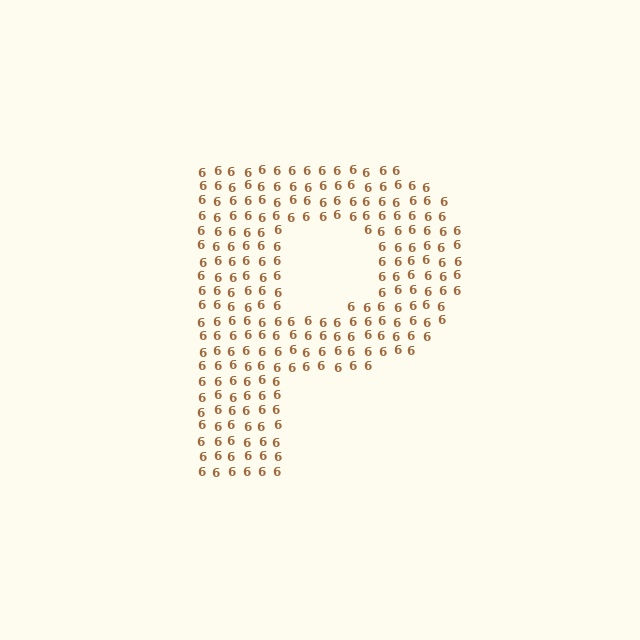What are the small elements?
The small elements are digit 6's.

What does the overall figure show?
The overall figure shows the letter P.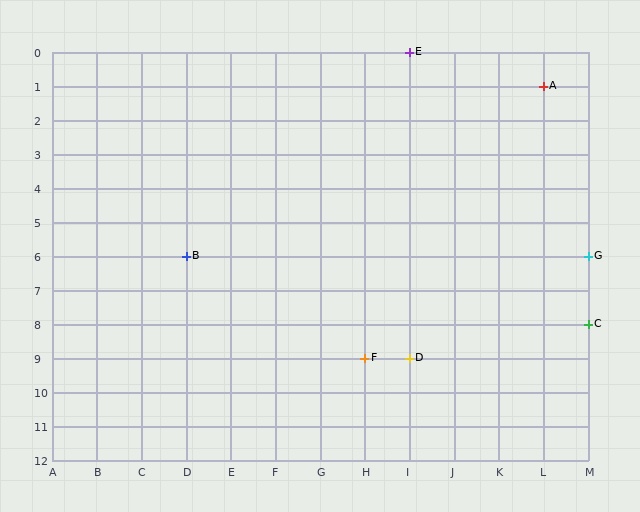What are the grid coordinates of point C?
Point C is at grid coordinates (M, 8).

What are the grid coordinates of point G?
Point G is at grid coordinates (M, 6).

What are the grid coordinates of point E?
Point E is at grid coordinates (I, 0).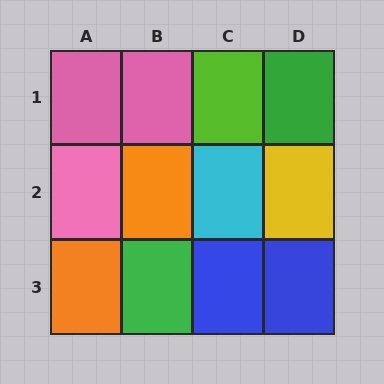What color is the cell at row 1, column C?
Lime.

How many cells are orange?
2 cells are orange.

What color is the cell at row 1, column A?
Pink.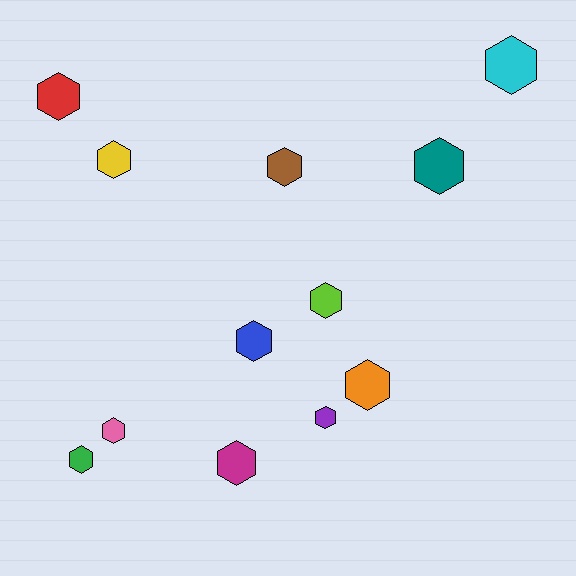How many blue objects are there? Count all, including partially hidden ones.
There is 1 blue object.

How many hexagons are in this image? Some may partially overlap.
There are 12 hexagons.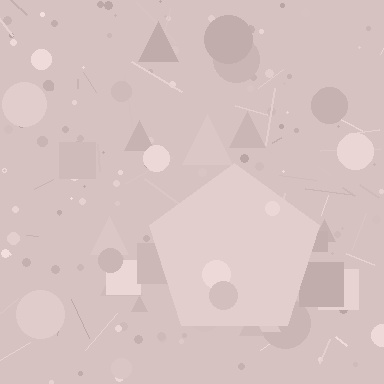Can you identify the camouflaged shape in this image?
The camouflaged shape is a pentagon.